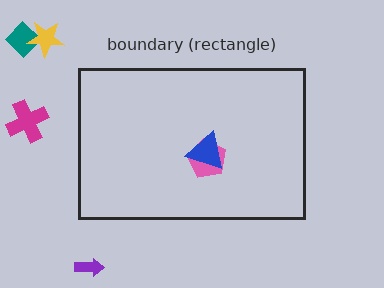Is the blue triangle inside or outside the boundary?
Inside.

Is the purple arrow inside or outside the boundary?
Outside.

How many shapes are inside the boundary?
2 inside, 4 outside.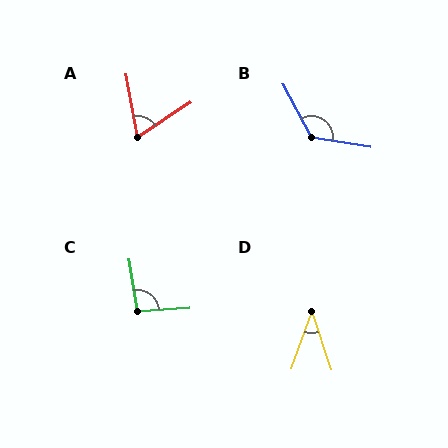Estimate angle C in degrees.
Approximately 96 degrees.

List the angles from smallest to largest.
D (38°), A (66°), C (96°), B (127°).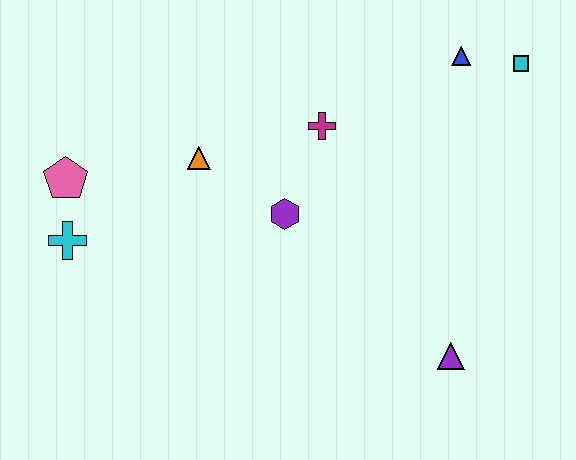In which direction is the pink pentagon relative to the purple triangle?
The pink pentagon is to the left of the purple triangle.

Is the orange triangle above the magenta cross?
No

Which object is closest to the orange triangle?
The purple hexagon is closest to the orange triangle.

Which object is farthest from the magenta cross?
The cyan cross is farthest from the magenta cross.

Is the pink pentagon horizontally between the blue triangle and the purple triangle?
No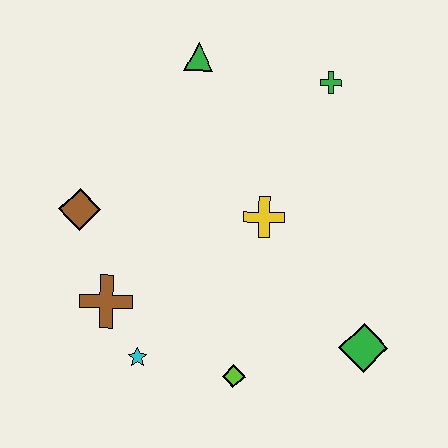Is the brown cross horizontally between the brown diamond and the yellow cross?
Yes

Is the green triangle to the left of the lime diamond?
Yes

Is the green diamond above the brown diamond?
No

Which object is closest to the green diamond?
The lime diamond is closest to the green diamond.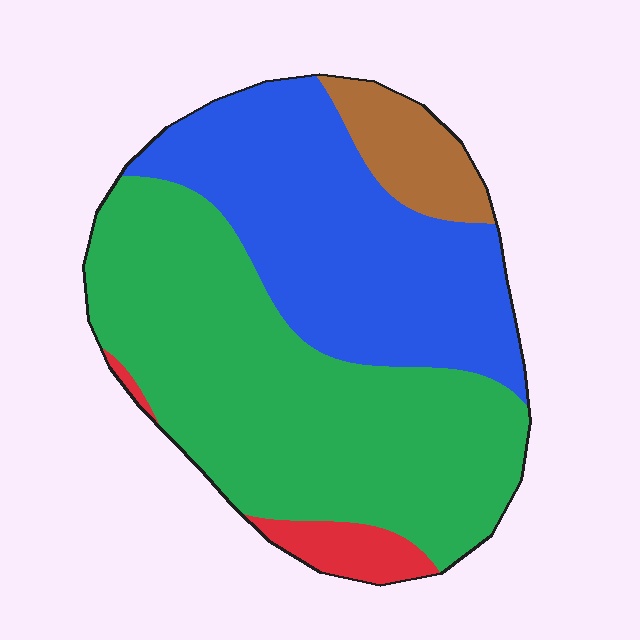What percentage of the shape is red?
Red covers around 5% of the shape.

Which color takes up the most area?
Green, at roughly 50%.